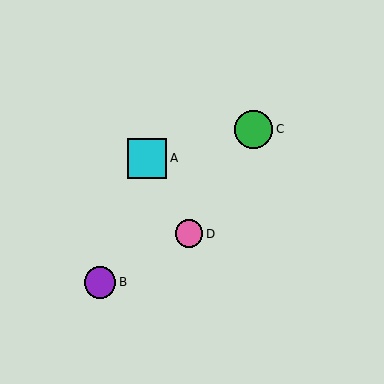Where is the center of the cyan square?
The center of the cyan square is at (147, 158).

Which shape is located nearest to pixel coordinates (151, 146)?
The cyan square (labeled A) at (147, 158) is nearest to that location.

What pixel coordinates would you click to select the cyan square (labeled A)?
Click at (147, 158) to select the cyan square A.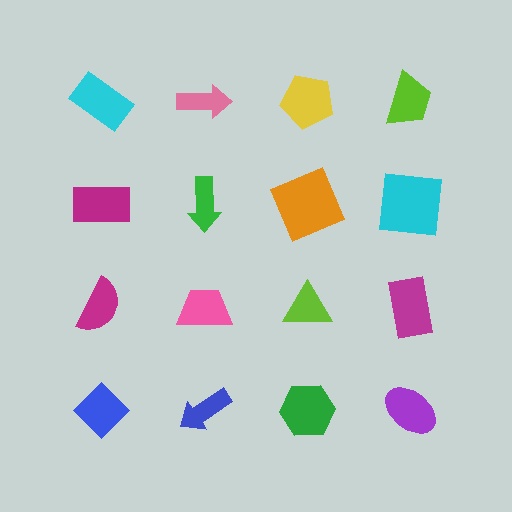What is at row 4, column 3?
A green hexagon.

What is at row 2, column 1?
A magenta rectangle.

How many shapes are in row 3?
4 shapes.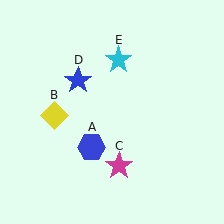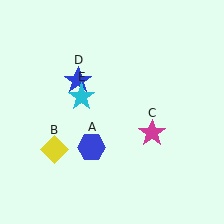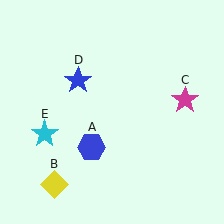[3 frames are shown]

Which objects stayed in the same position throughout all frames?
Blue hexagon (object A) and blue star (object D) remained stationary.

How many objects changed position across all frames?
3 objects changed position: yellow diamond (object B), magenta star (object C), cyan star (object E).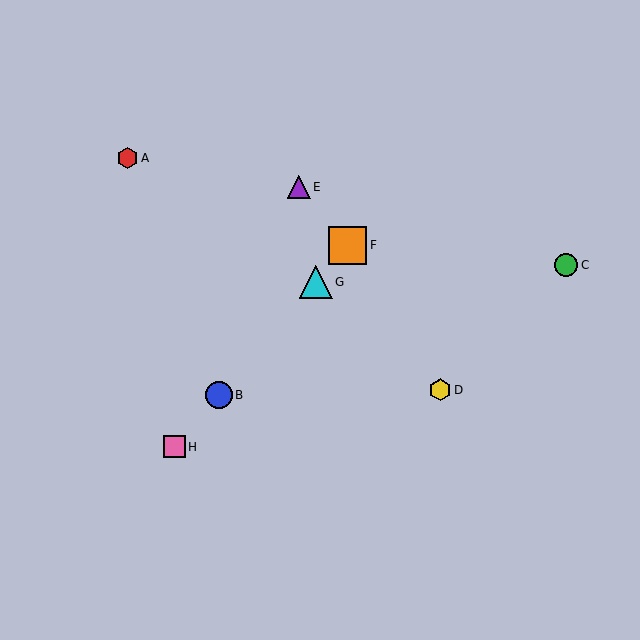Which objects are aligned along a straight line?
Objects B, F, G, H are aligned along a straight line.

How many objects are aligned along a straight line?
4 objects (B, F, G, H) are aligned along a straight line.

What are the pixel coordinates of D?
Object D is at (440, 390).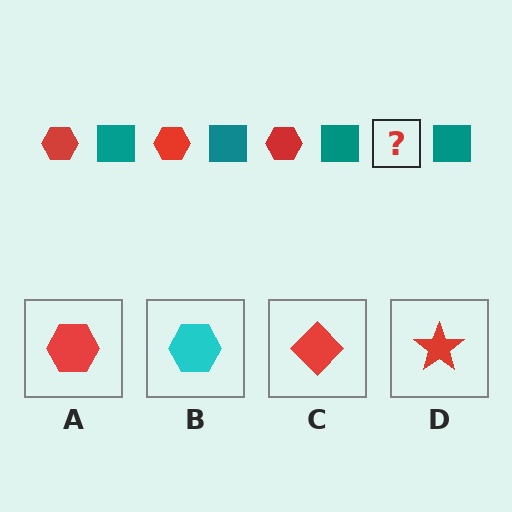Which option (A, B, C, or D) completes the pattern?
A.